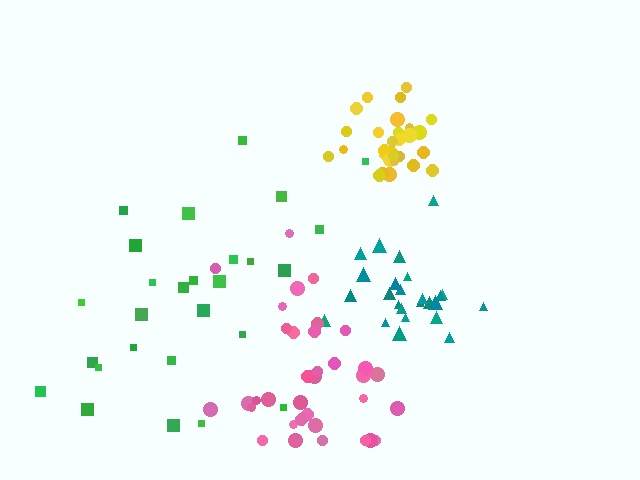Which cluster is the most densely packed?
Yellow.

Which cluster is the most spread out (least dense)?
Green.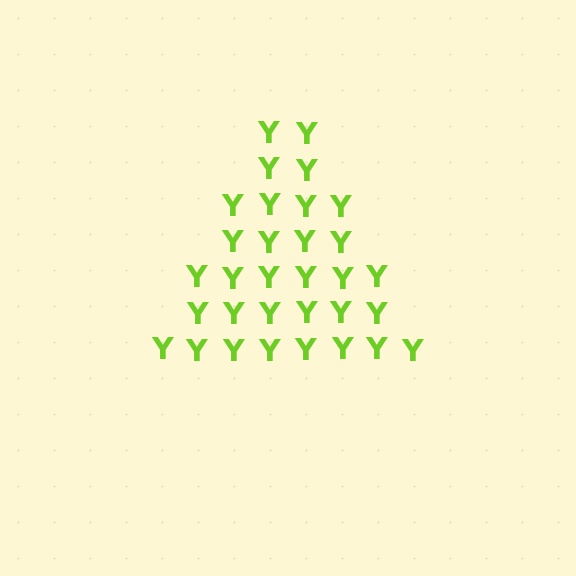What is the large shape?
The large shape is a triangle.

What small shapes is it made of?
It is made of small letter Y's.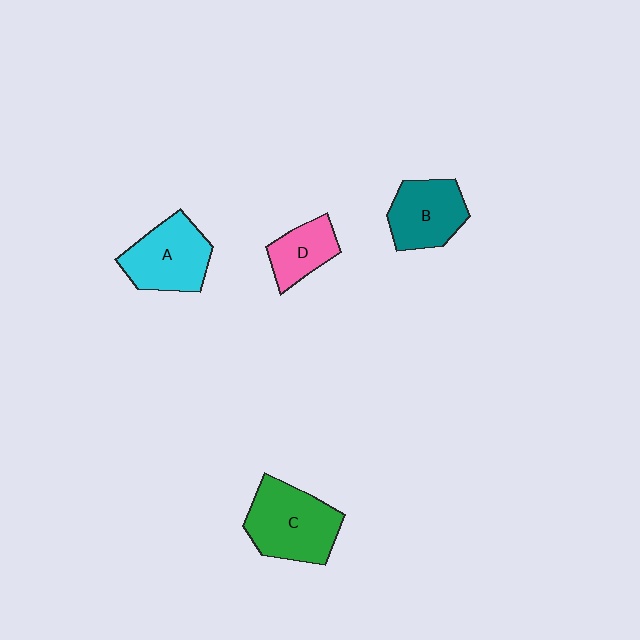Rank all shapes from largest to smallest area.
From largest to smallest: C (green), A (cyan), B (teal), D (pink).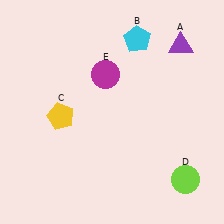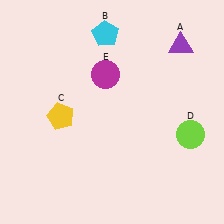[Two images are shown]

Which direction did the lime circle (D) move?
The lime circle (D) moved up.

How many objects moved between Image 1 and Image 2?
2 objects moved between the two images.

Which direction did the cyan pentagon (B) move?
The cyan pentagon (B) moved left.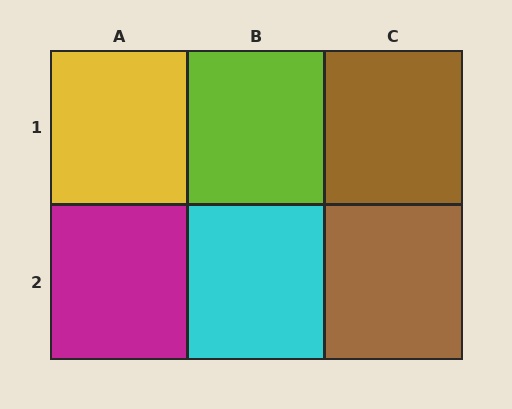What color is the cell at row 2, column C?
Brown.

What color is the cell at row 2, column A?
Magenta.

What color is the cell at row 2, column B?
Cyan.